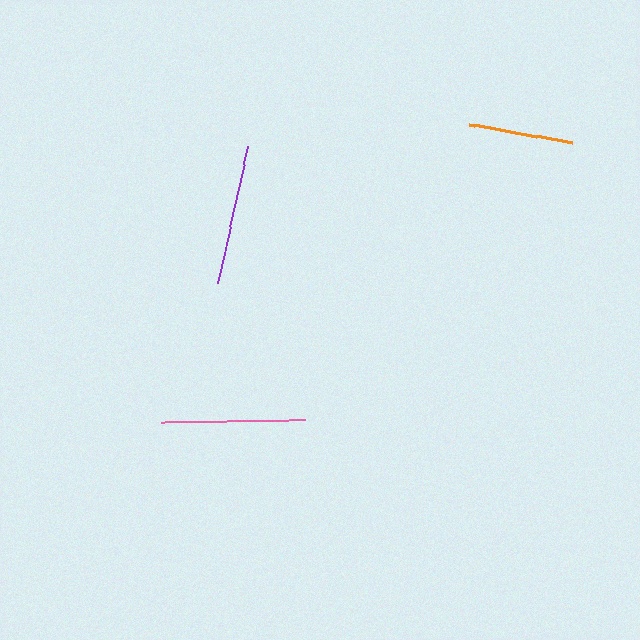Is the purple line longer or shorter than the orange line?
The purple line is longer than the orange line.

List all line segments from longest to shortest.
From longest to shortest: pink, purple, orange.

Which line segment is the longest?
The pink line is the longest at approximately 145 pixels.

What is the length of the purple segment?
The purple segment is approximately 140 pixels long.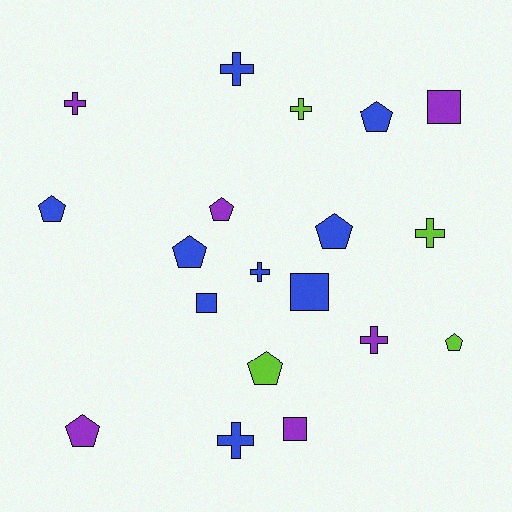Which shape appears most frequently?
Pentagon, with 8 objects.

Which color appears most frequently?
Blue, with 9 objects.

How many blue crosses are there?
There are 3 blue crosses.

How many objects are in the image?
There are 19 objects.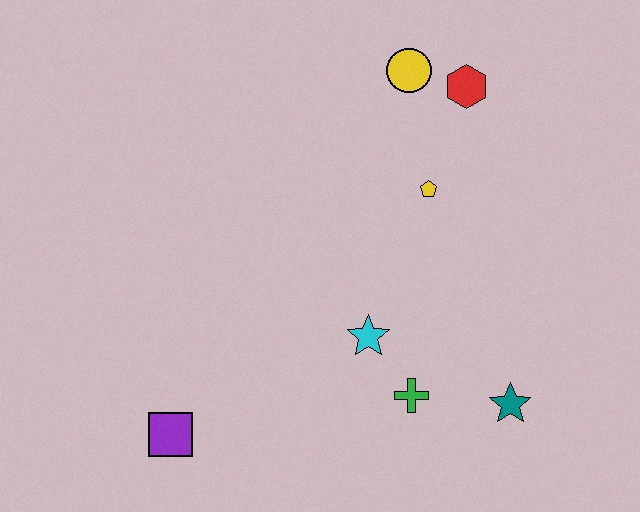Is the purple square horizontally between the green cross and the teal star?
No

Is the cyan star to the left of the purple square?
No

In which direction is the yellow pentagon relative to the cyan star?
The yellow pentagon is above the cyan star.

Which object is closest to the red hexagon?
The yellow circle is closest to the red hexagon.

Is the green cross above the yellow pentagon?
No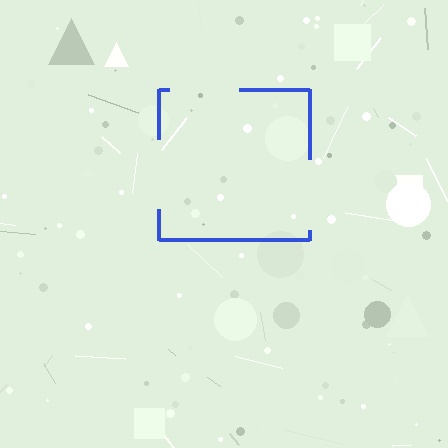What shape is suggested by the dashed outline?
The dashed outline suggests a square.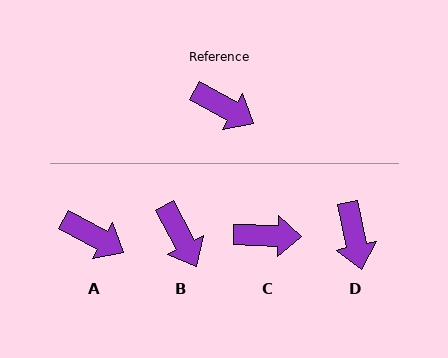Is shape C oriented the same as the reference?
No, it is off by about 27 degrees.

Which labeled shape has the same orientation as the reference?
A.